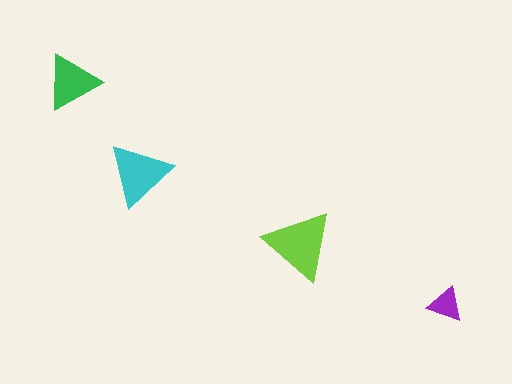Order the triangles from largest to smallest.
the lime one, the cyan one, the green one, the purple one.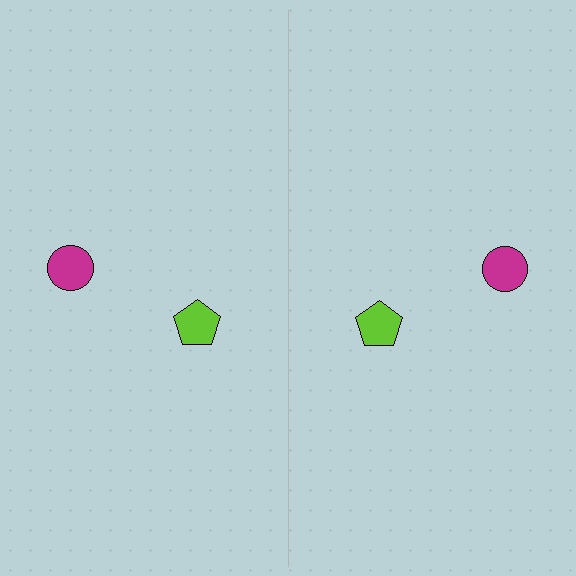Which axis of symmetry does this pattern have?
The pattern has a vertical axis of symmetry running through the center of the image.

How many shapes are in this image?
There are 4 shapes in this image.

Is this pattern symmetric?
Yes, this pattern has bilateral (reflection) symmetry.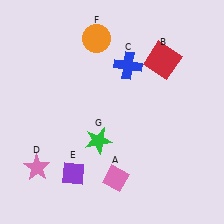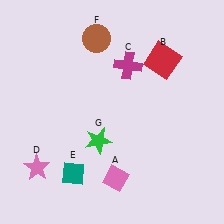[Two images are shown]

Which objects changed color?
C changed from blue to magenta. E changed from purple to teal. F changed from orange to brown.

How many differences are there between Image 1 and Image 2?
There are 3 differences between the two images.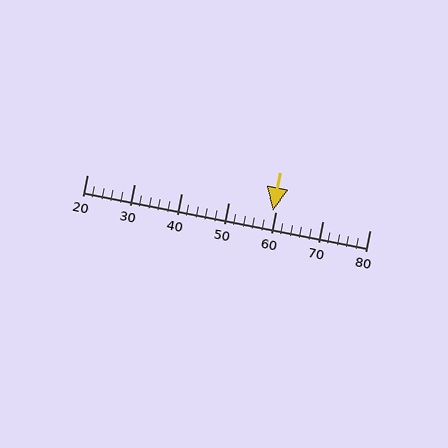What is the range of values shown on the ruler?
The ruler shows values from 20 to 80.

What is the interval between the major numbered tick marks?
The major tick marks are spaced 10 units apart.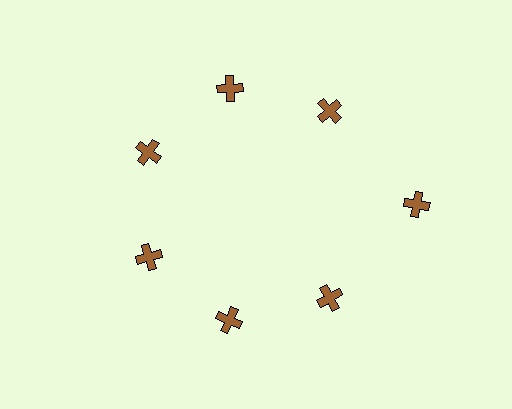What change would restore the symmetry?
The symmetry would be restored by moving it inward, back onto the ring so that all 7 crosses sit at equal angles and equal distance from the center.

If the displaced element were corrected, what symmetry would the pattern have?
It would have 7-fold rotational symmetry — the pattern would map onto itself every 51 degrees.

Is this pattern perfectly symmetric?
No. The 7 brown crosses are arranged in a ring, but one element near the 3 o'clock position is pushed outward from the center, breaking the 7-fold rotational symmetry.